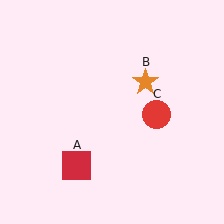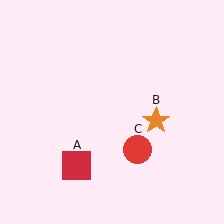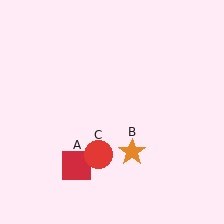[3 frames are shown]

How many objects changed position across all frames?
2 objects changed position: orange star (object B), red circle (object C).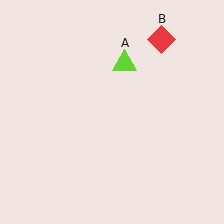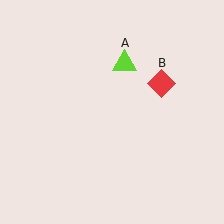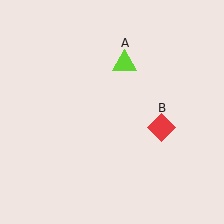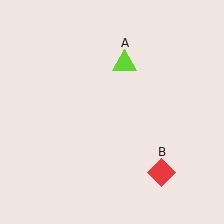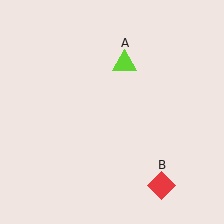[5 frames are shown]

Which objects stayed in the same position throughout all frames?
Lime triangle (object A) remained stationary.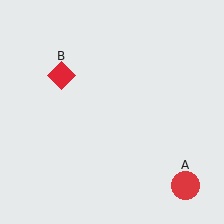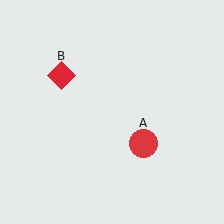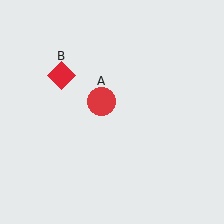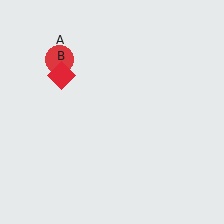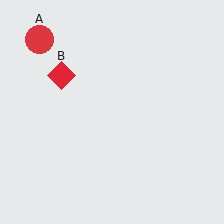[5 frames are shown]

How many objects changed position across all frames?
1 object changed position: red circle (object A).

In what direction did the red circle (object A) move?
The red circle (object A) moved up and to the left.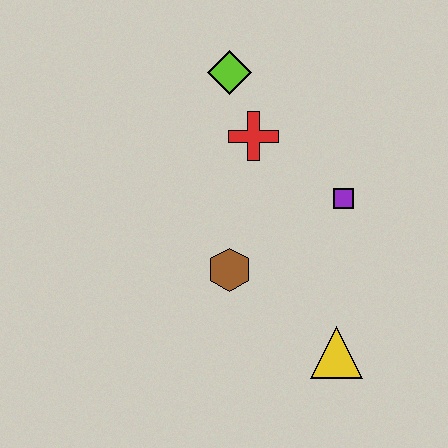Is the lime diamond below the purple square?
No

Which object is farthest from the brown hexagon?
The lime diamond is farthest from the brown hexagon.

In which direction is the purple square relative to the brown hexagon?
The purple square is to the right of the brown hexagon.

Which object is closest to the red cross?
The lime diamond is closest to the red cross.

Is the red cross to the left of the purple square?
Yes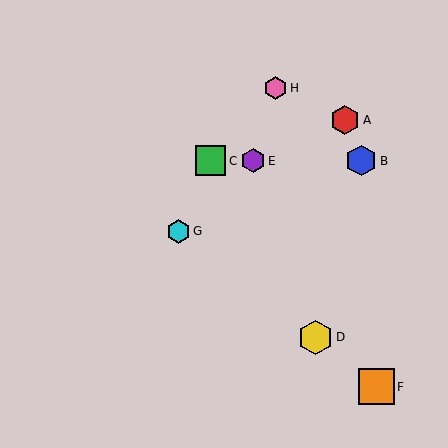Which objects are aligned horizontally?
Objects B, C, E are aligned horizontally.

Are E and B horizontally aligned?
Yes, both are at y≈161.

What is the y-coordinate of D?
Object D is at y≈337.